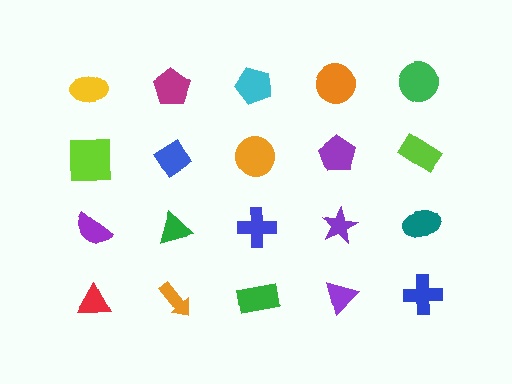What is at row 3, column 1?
A purple semicircle.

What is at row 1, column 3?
A cyan pentagon.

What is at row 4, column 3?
A green rectangle.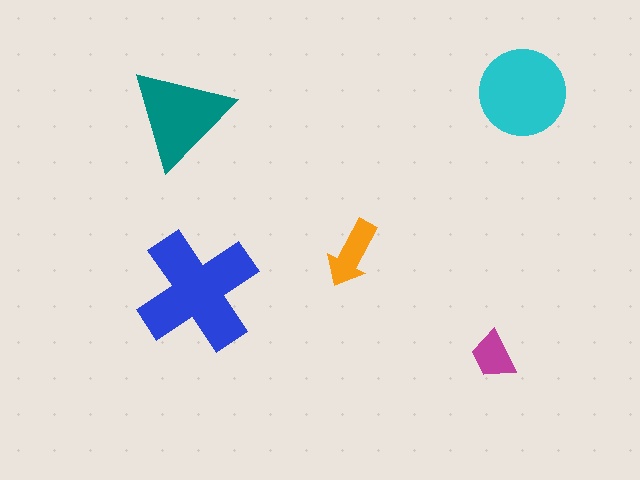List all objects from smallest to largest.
The magenta trapezoid, the orange arrow, the teal triangle, the cyan circle, the blue cross.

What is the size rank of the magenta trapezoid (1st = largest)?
5th.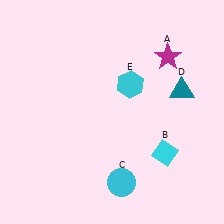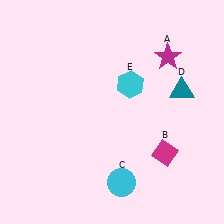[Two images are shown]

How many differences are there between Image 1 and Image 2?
There is 1 difference between the two images.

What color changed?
The diamond (B) changed from cyan in Image 1 to magenta in Image 2.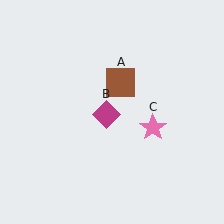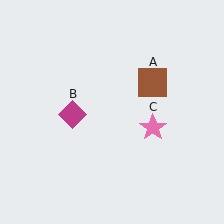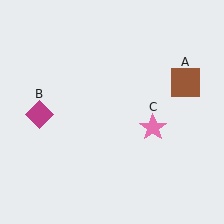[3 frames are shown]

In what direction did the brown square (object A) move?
The brown square (object A) moved right.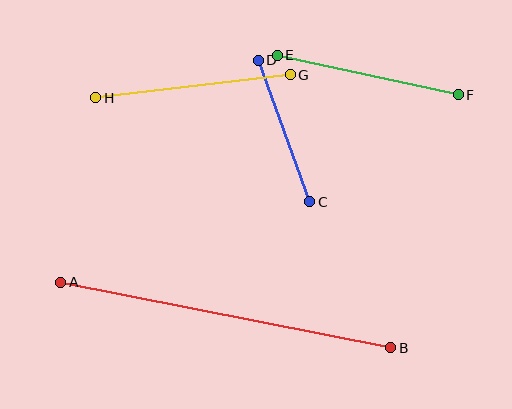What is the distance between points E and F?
The distance is approximately 185 pixels.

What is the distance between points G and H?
The distance is approximately 196 pixels.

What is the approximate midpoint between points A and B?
The midpoint is at approximately (226, 315) pixels.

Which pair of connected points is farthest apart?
Points A and B are farthest apart.